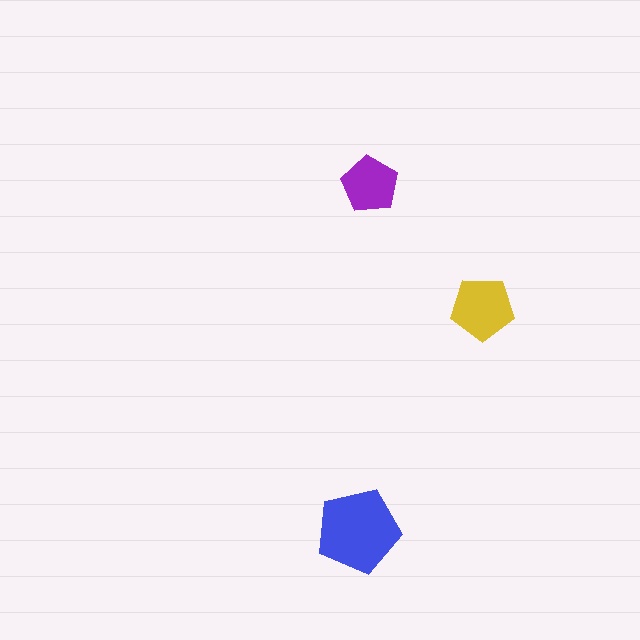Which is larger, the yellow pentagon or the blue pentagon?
The blue one.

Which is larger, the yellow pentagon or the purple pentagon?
The yellow one.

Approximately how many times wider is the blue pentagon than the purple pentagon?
About 1.5 times wider.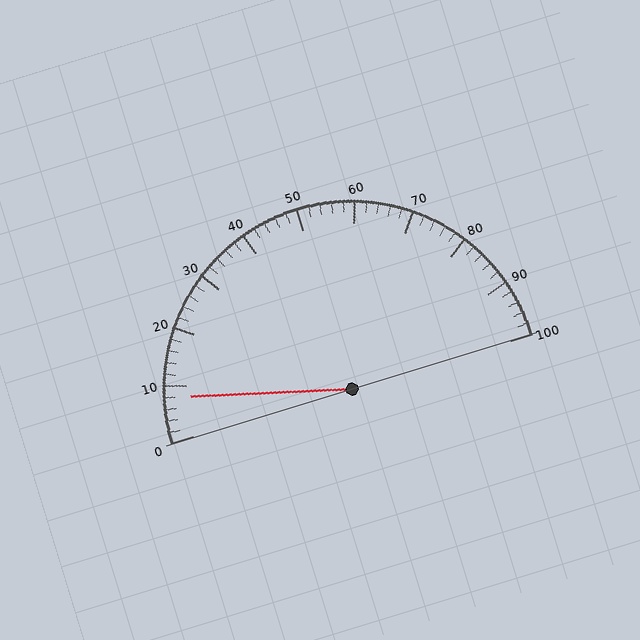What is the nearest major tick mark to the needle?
The nearest major tick mark is 10.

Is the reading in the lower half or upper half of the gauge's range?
The reading is in the lower half of the range (0 to 100).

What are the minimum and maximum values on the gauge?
The gauge ranges from 0 to 100.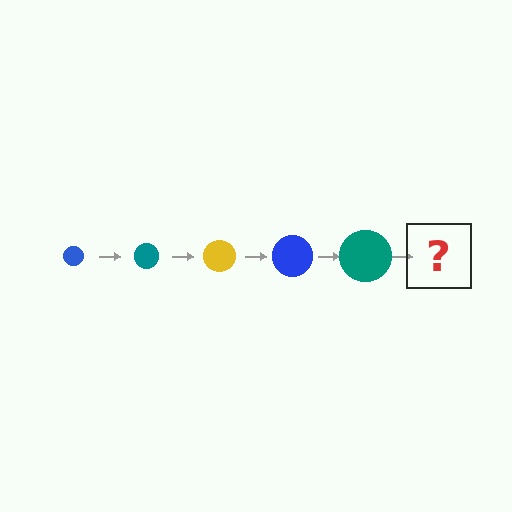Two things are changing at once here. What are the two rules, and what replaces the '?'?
The two rules are that the circle grows larger each step and the color cycles through blue, teal, and yellow. The '?' should be a yellow circle, larger than the previous one.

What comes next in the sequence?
The next element should be a yellow circle, larger than the previous one.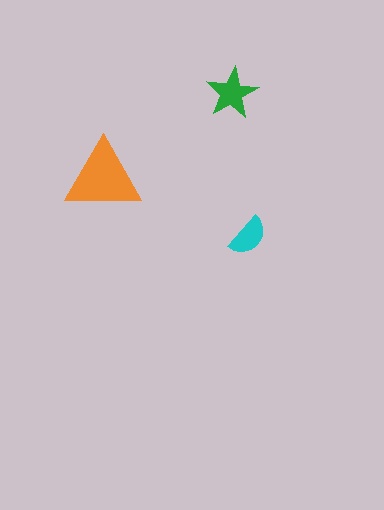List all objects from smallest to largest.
The cyan semicircle, the green star, the orange triangle.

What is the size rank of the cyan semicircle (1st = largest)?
3rd.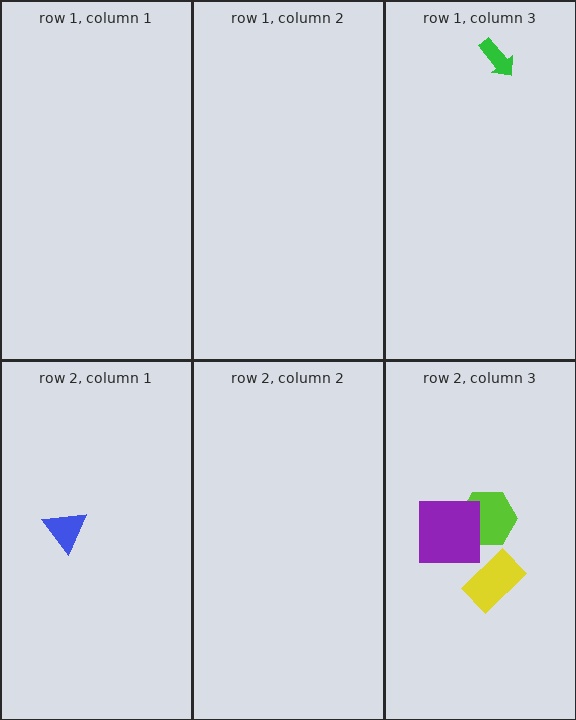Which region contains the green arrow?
The row 1, column 3 region.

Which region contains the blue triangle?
The row 2, column 1 region.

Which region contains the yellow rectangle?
The row 2, column 3 region.